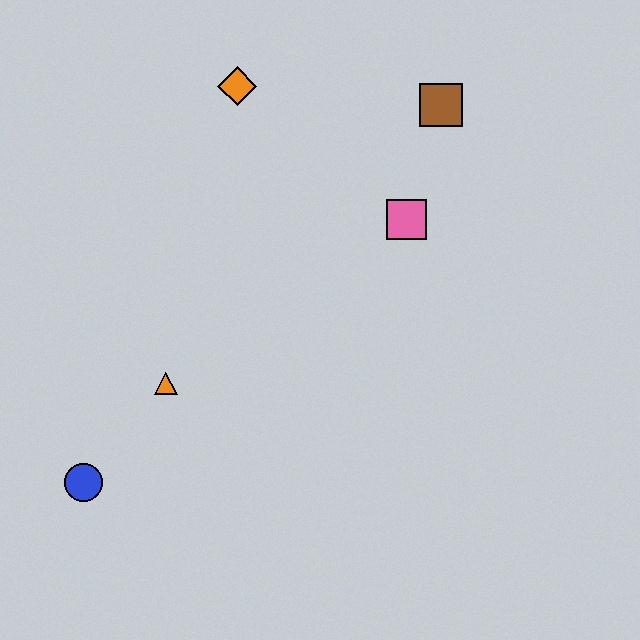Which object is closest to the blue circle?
The orange triangle is closest to the blue circle.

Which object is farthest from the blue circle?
The brown square is farthest from the blue circle.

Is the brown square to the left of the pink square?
No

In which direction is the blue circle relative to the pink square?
The blue circle is to the left of the pink square.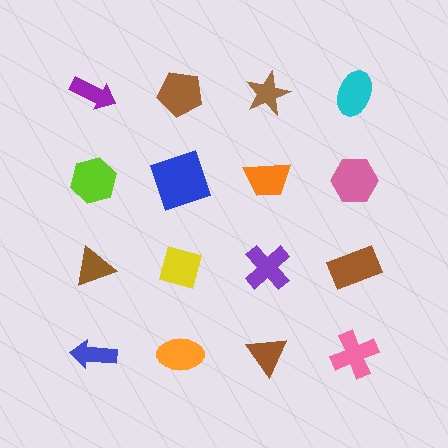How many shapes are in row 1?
4 shapes.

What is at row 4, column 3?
A brown triangle.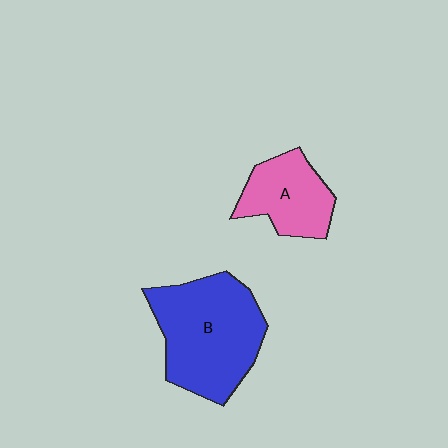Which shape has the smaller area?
Shape A (pink).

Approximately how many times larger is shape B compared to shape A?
Approximately 1.8 times.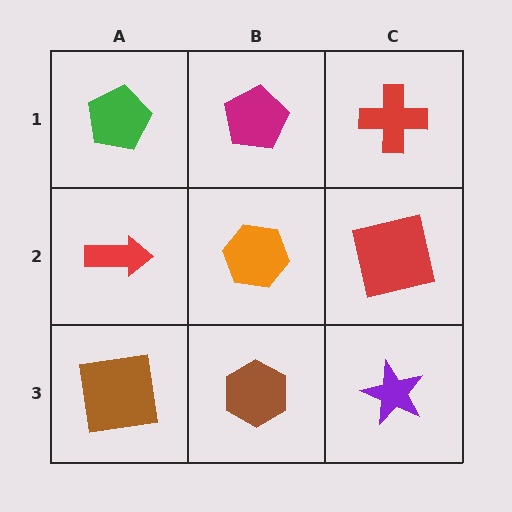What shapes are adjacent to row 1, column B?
An orange hexagon (row 2, column B), a green pentagon (row 1, column A), a red cross (row 1, column C).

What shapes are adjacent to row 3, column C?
A red square (row 2, column C), a brown hexagon (row 3, column B).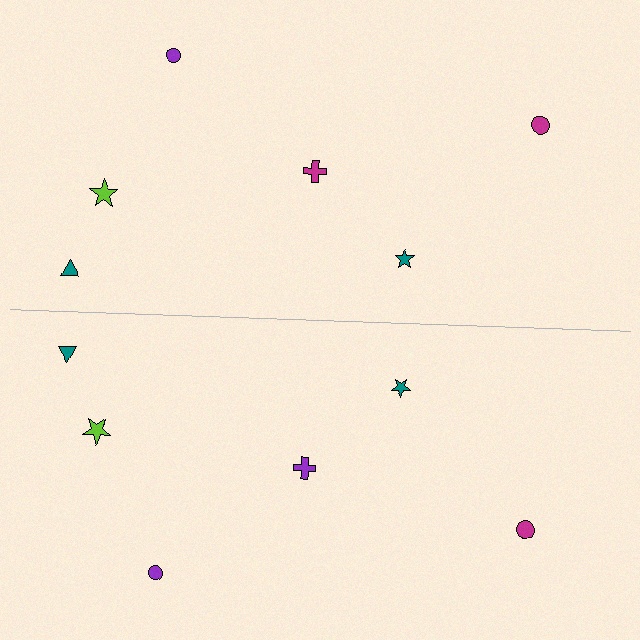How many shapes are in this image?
There are 12 shapes in this image.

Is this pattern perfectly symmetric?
No, the pattern is not perfectly symmetric. The purple cross on the bottom side breaks the symmetry — its mirror counterpart is magenta.